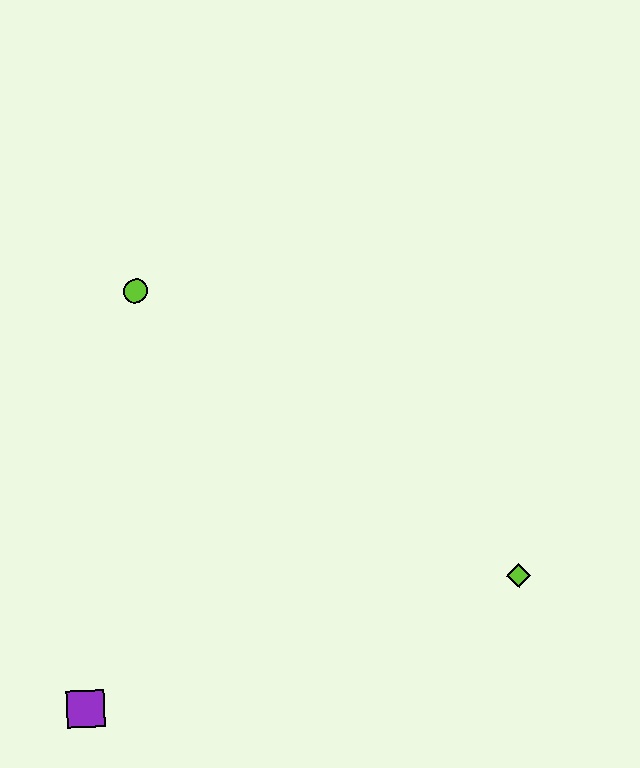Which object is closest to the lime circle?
The purple square is closest to the lime circle.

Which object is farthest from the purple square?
The lime diamond is farthest from the purple square.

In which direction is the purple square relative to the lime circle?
The purple square is below the lime circle.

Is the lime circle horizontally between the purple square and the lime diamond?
Yes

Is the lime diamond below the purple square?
No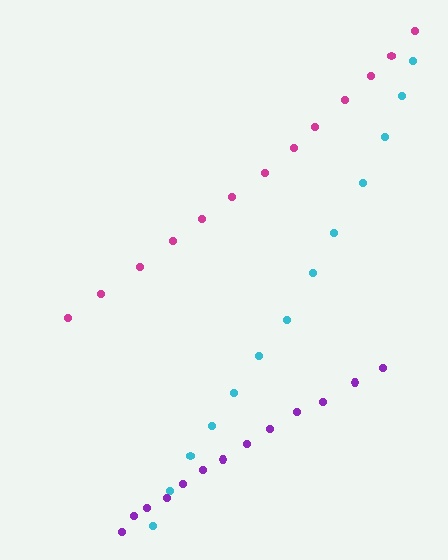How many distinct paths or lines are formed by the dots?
There are 3 distinct paths.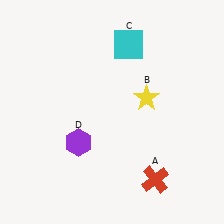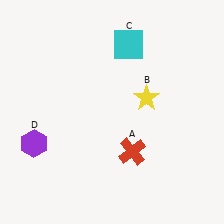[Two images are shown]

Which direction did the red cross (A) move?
The red cross (A) moved up.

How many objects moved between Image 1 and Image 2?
2 objects moved between the two images.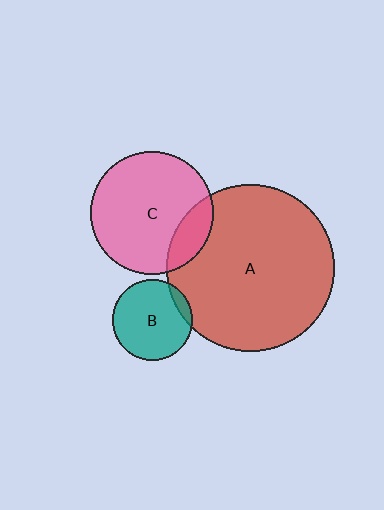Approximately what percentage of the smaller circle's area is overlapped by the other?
Approximately 15%.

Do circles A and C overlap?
Yes.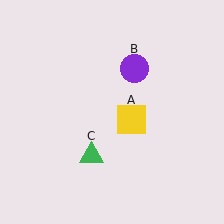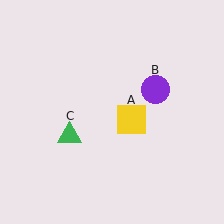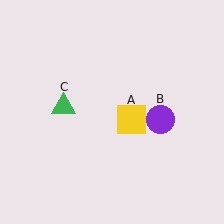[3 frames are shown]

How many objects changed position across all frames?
2 objects changed position: purple circle (object B), green triangle (object C).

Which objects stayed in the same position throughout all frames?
Yellow square (object A) remained stationary.